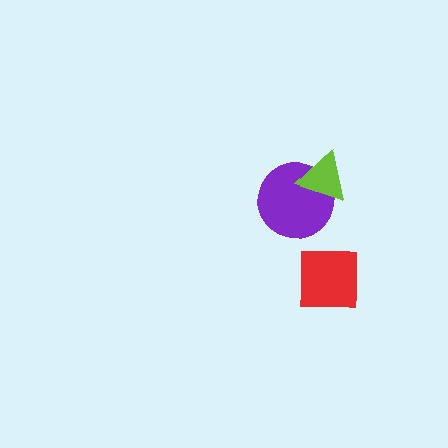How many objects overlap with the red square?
0 objects overlap with the red square.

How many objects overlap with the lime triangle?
1 object overlaps with the lime triangle.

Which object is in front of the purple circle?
The lime triangle is in front of the purple circle.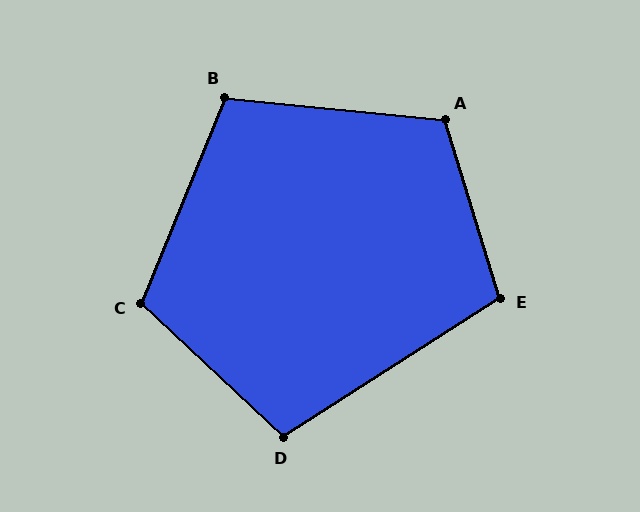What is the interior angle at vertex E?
Approximately 106 degrees (obtuse).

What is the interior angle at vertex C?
Approximately 111 degrees (obtuse).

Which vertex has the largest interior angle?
A, at approximately 113 degrees.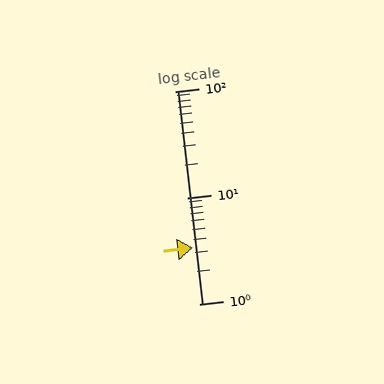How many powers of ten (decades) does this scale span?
The scale spans 2 decades, from 1 to 100.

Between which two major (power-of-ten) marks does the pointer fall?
The pointer is between 1 and 10.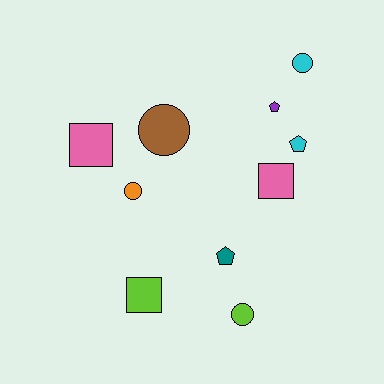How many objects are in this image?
There are 10 objects.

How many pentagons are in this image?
There are 3 pentagons.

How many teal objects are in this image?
There is 1 teal object.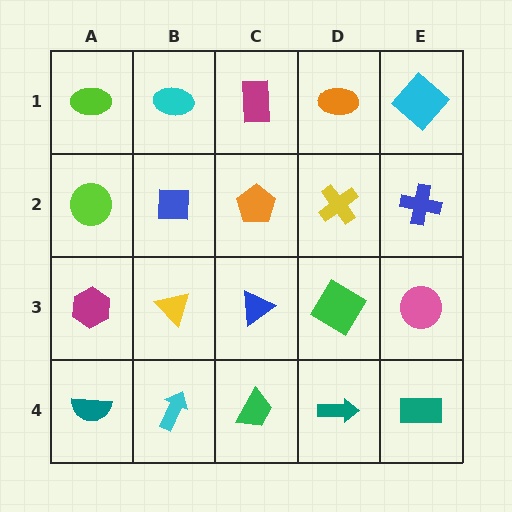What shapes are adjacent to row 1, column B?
A blue square (row 2, column B), a lime ellipse (row 1, column A), a magenta rectangle (row 1, column C).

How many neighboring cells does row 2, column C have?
4.